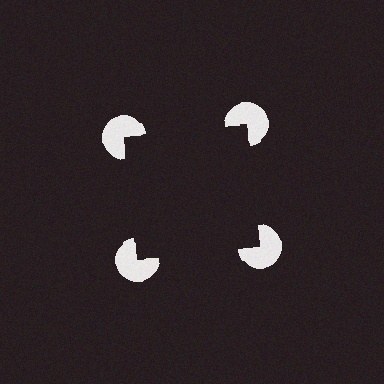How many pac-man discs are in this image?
There are 4 — one at each vertex of the illusory square.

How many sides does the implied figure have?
4 sides.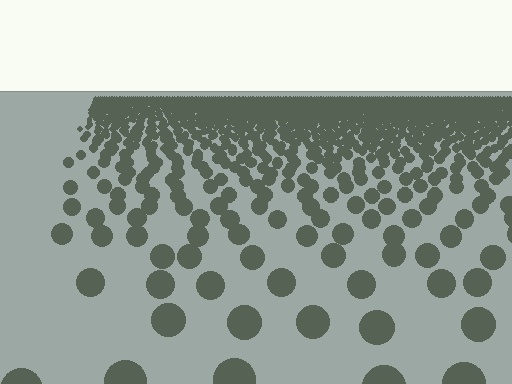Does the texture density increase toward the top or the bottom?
Density increases toward the top.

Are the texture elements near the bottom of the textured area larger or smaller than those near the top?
Larger. Near the bottom, elements are closer to the viewer and appear at a bigger on-screen size.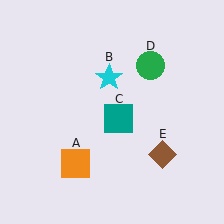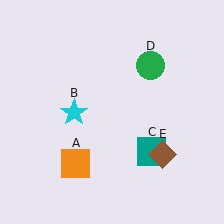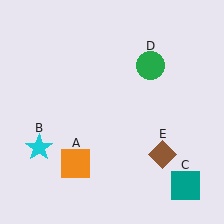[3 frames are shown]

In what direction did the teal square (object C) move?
The teal square (object C) moved down and to the right.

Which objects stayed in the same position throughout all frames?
Orange square (object A) and green circle (object D) and brown diamond (object E) remained stationary.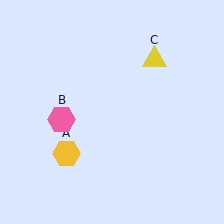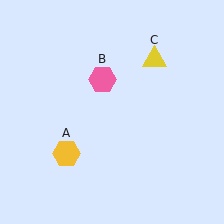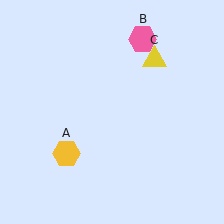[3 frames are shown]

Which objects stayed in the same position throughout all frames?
Yellow hexagon (object A) and yellow triangle (object C) remained stationary.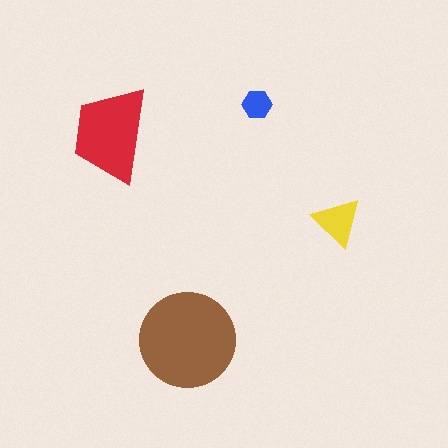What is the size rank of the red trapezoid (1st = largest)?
2nd.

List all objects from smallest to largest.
The blue hexagon, the yellow triangle, the red trapezoid, the brown circle.